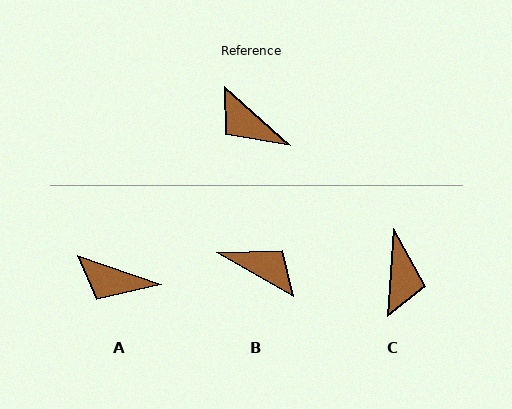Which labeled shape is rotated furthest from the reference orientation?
B, about 169 degrees away.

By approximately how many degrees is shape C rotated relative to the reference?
Approximately 127 degrees counter-clockwise.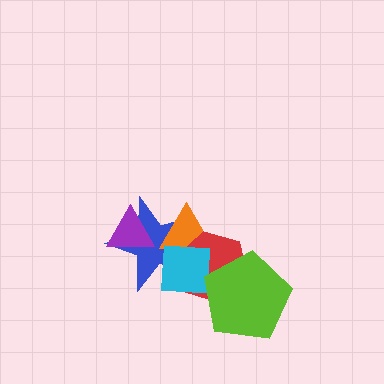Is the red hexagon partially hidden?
Yes, it is partially covered by another shape.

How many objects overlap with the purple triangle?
1 object overlaps with the purple triangle.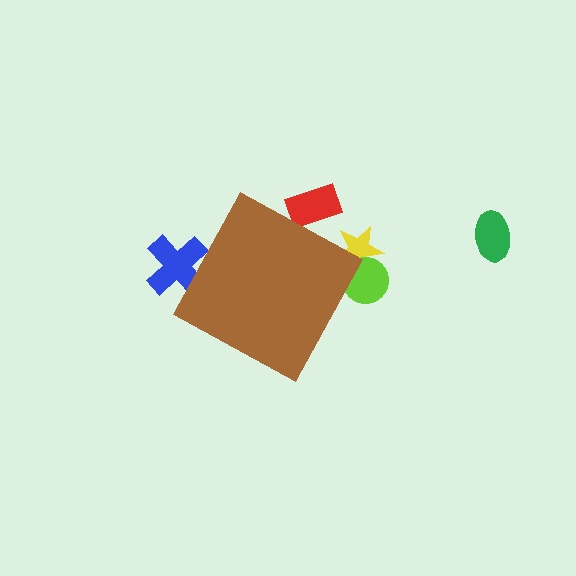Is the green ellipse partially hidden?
No, the green ellipse is fully visible.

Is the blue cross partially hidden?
Yes, the blue cross is partially hidden behind the brown diamond.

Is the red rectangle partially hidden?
Yes, the red rectangle is partially hidden behind the brown diamond.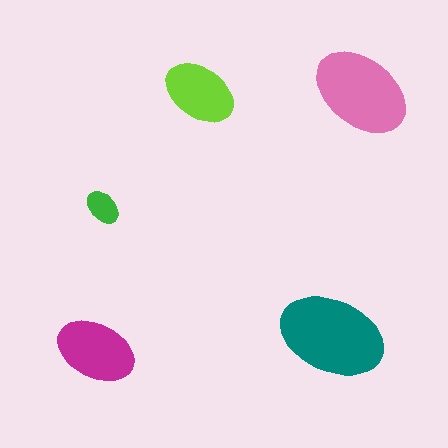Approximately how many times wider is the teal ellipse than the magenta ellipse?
About 1.5 times wider.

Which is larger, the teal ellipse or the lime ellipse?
The teal one.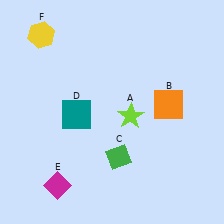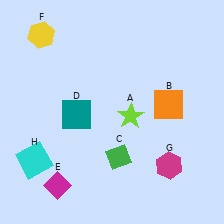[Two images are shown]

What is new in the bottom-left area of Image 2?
A cyan square (H) was added in the bottom-left area of Image 2.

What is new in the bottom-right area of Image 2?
A magenta hexagon (G) was added in the bottom-right area of Image 2.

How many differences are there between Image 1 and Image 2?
There are 2 differences between the two images.